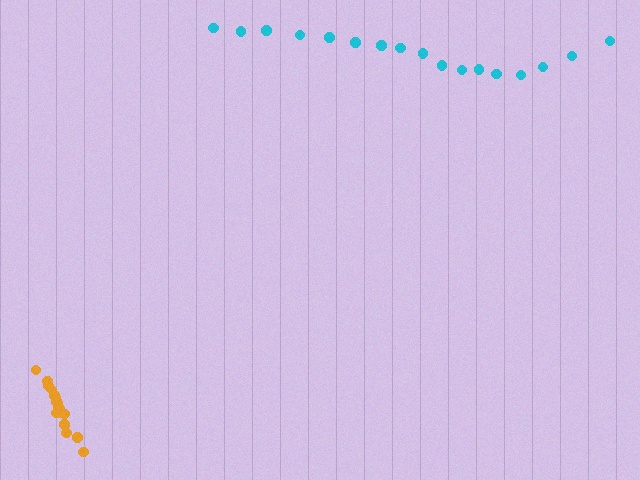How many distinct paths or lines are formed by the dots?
There are 2 distinct paths.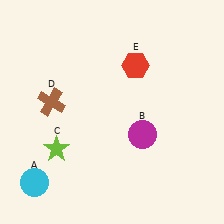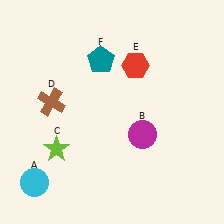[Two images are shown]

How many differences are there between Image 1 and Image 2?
There is 1 difference between the two images.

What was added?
A teal pentagon (F) was added in Image 2.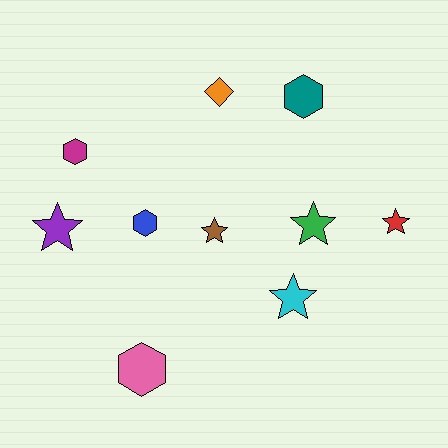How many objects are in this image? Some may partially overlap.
There are 10 objects.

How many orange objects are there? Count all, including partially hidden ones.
There is 1 orange object.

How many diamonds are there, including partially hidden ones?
There is 1 diamond.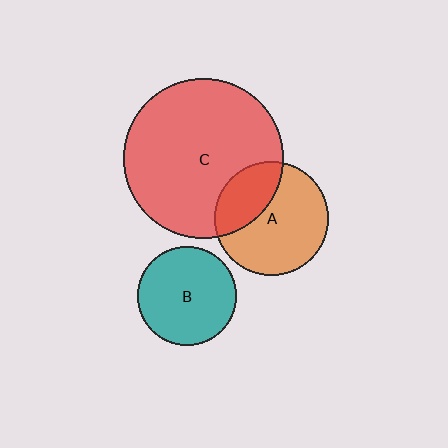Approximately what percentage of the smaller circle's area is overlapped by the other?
Approximately 30%.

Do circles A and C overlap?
Yes.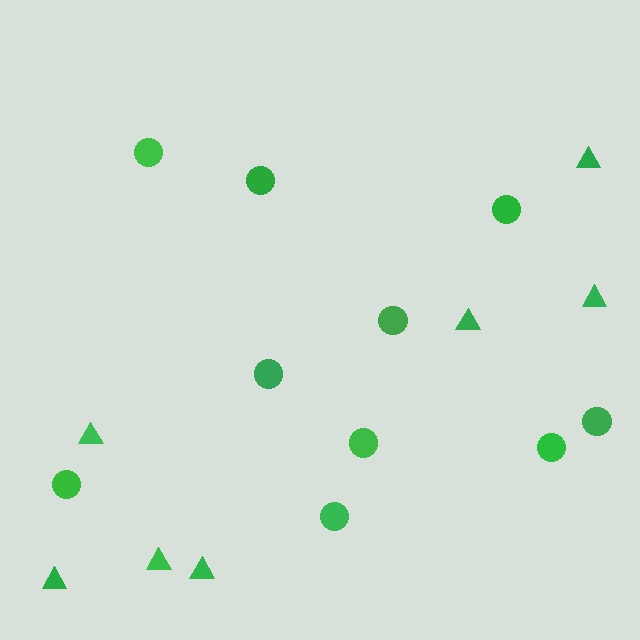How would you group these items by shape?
There are 2 groups: one group of circles (10) and one group of triangles (7).